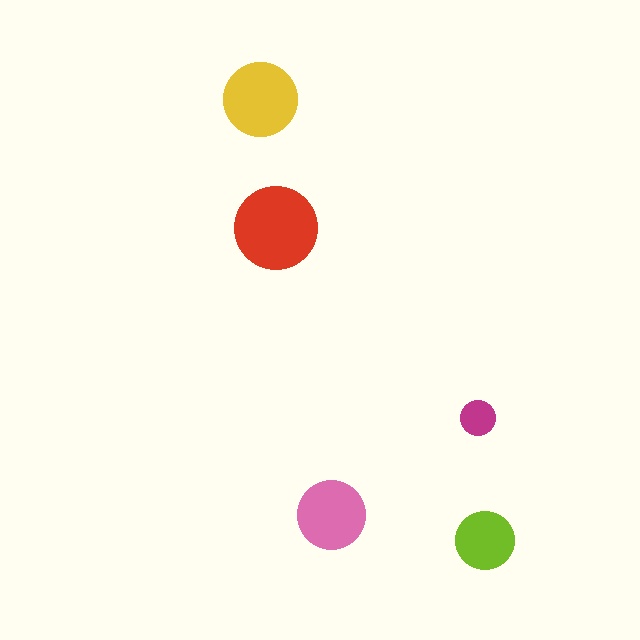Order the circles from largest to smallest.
the red one, the yellow one, the pink one, the lime one, the magenta one.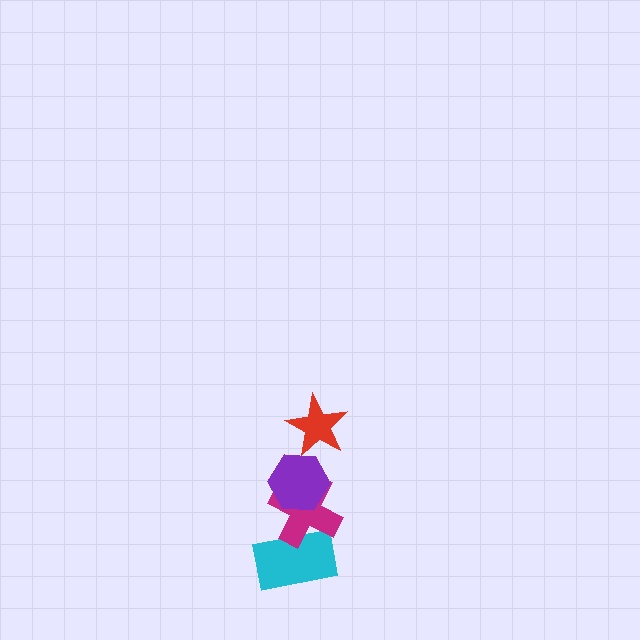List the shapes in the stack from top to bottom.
From top to bottom: the red star, the purple hexagon, the magenta cross, the cyan rectangle.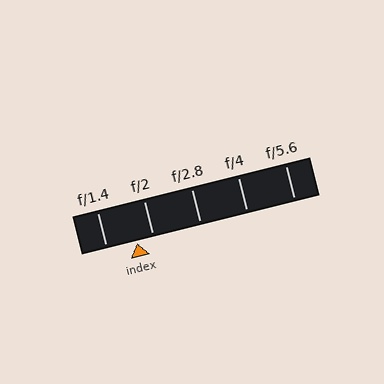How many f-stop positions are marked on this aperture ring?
There are 5 f-stop positions marked.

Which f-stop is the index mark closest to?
The index mark is closest to f/2.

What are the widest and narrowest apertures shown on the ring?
The widest aperture shown is f/1.4 and the narrowest is f/5.6.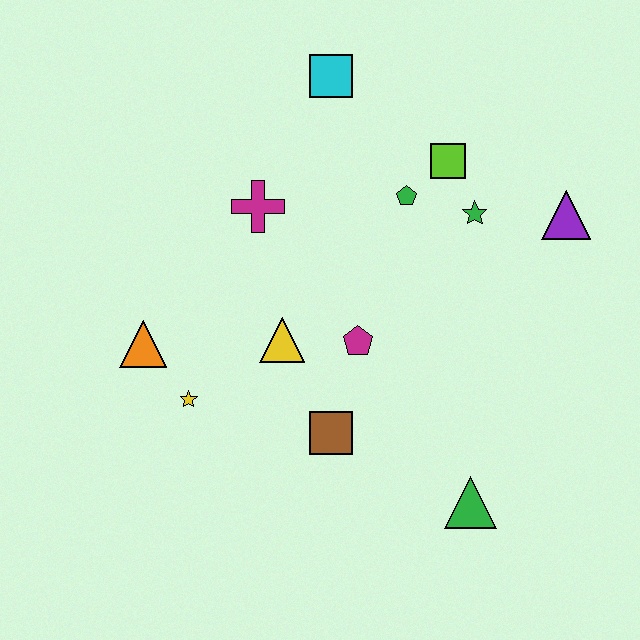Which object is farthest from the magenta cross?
The green triangle is farthest from the magenta cross.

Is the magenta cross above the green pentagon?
No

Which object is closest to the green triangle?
The brown square is closest to the green triangle.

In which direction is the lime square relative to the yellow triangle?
The lime square is above the yellow triangle.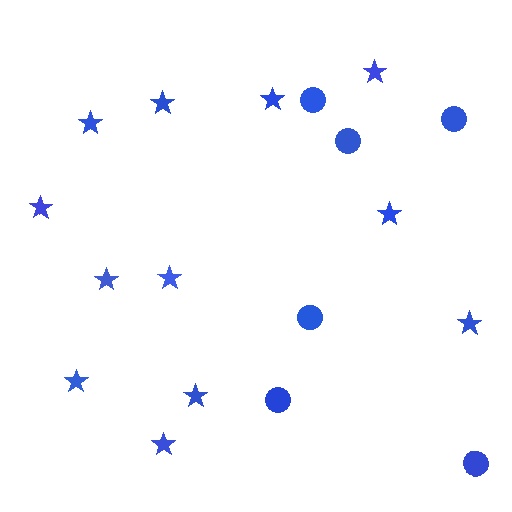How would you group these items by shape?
There are 2 groups: one group of stars (12) and one group of circles (6).